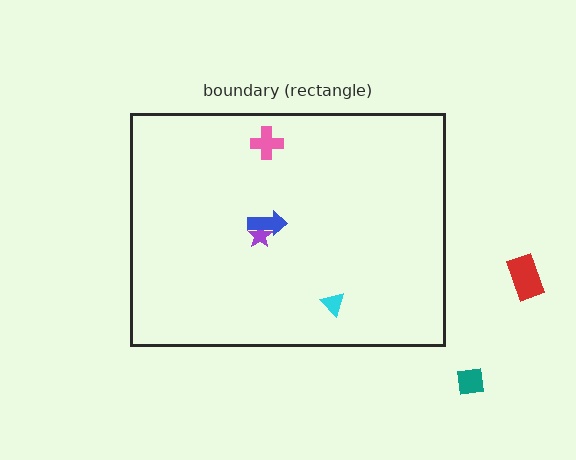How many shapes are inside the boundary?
4 inside, 2 outside.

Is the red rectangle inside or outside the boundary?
Outside.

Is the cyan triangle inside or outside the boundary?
Inside.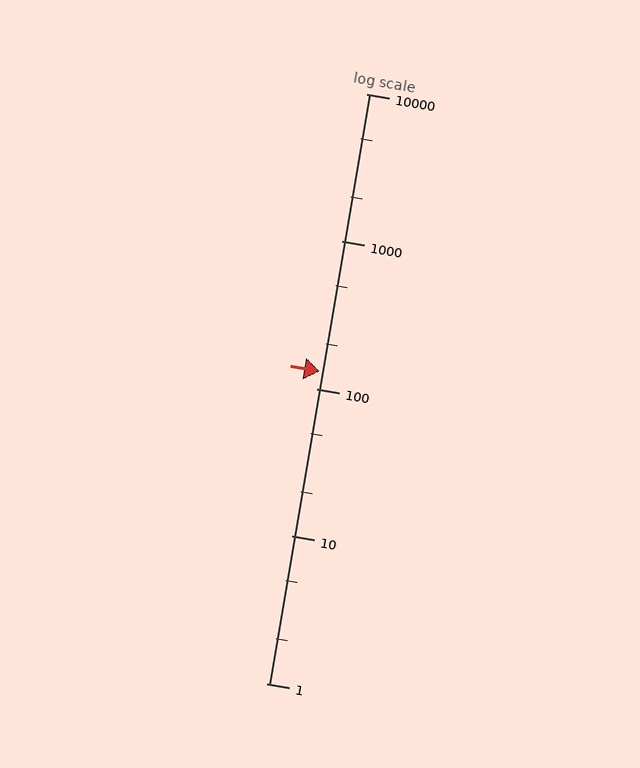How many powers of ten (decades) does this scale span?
The scale spans 4 decades, from 1 to 10000.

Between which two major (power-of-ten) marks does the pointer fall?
The pointer is between 100 and 1000.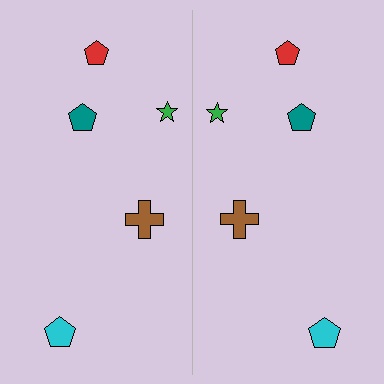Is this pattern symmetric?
Yes, this pattern has bilateral (reflection) symmetry.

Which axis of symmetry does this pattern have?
The pattern has a vertical axis of symmetry running through the center of the image.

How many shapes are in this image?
There are 10 shapes in this image.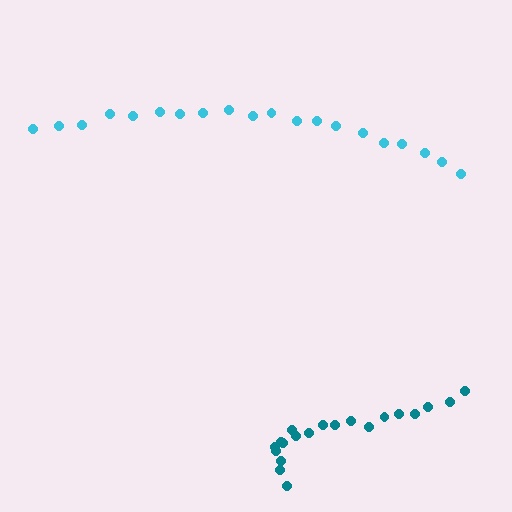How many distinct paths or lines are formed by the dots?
There are 2 distinct paths.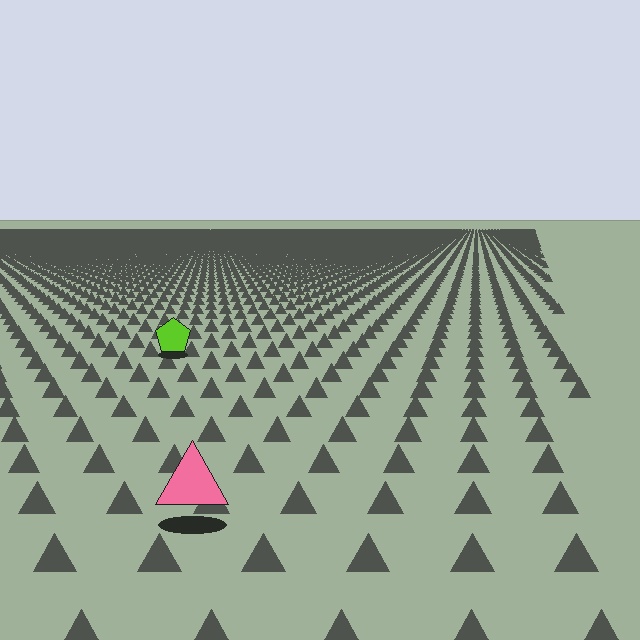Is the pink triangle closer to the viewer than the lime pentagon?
Yes. The pink triangle is closer — you can tell from the texture gradient: the ground texture is coarser near it.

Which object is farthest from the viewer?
The lime pentagon is farthest from the viewer. It appears smaller and the ground texture around it is denser.